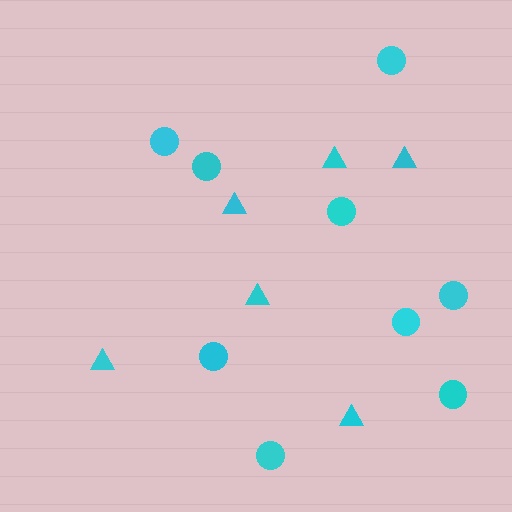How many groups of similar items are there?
There are 2 groups: one group of circles (9) and one group of triangles (6).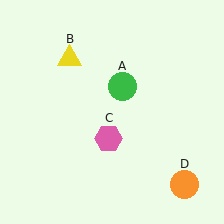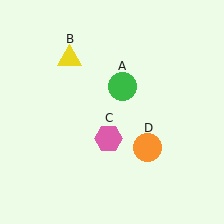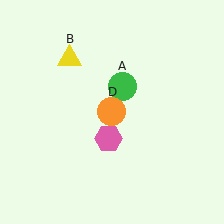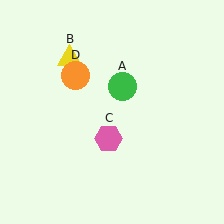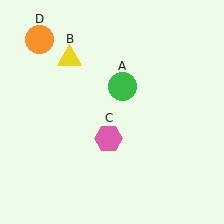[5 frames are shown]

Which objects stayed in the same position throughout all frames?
Green circle (object A) and yellow triangle (object B) and pink hexagon (object C) remained stationary.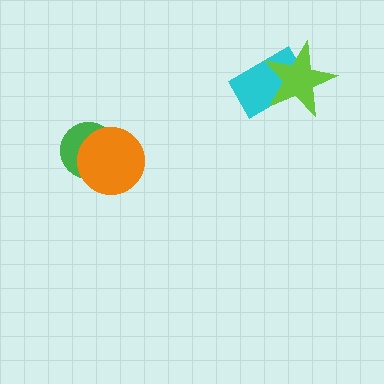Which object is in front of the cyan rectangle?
The lime star is in front of the cyan rectangle.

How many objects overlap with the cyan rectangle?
1 object overlaps with the cyan rectangle.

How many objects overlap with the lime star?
1 object overlaps with the lime star.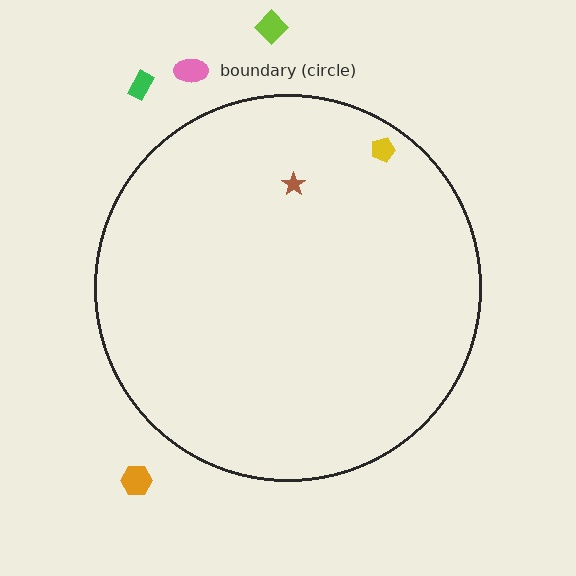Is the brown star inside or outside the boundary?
Inside.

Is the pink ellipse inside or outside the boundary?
Outside.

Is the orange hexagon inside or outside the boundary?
Outside.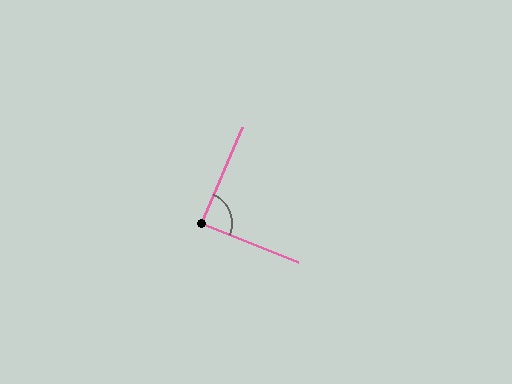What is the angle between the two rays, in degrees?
Approximately 89 degrees.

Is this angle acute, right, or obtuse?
It is approximately a right angle.